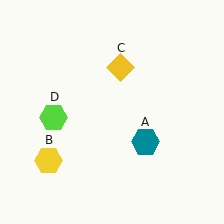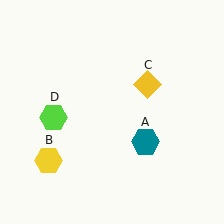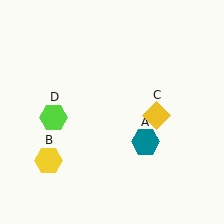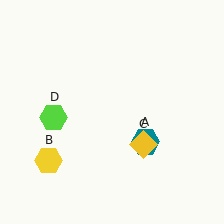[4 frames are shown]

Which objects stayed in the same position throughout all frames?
Teal hexagon (object A) and yellow hexagon (object B) and lime hexagon (object D) remained stationary.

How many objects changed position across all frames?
1 object changed position: yellow diamond (object C).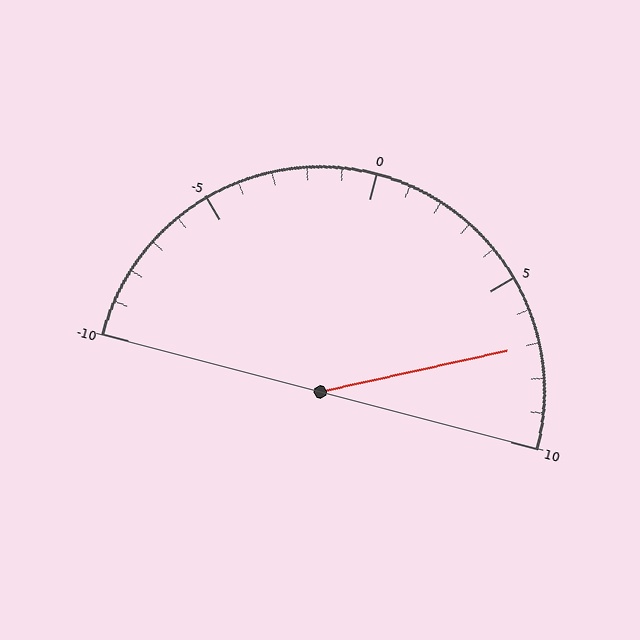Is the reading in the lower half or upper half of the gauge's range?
The reading is in the upper half of the range (-10 to 10).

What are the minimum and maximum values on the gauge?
The gauge ranges from -10 to 10.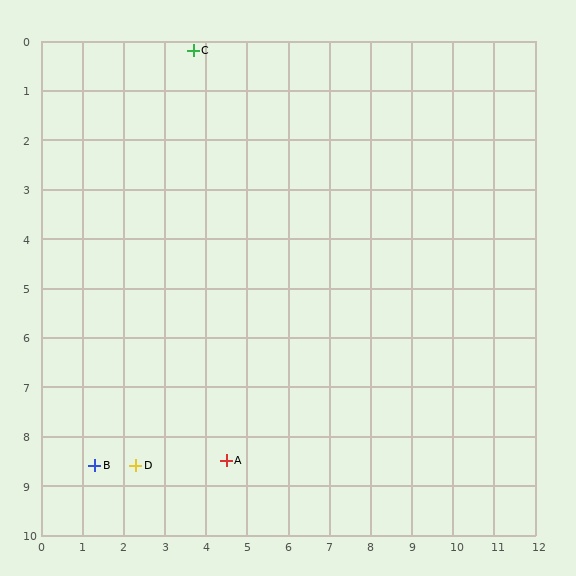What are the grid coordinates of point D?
Point D is at approximately (2.3, 8.6).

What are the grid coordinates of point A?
Point A is at approximately (4.5, 8.5).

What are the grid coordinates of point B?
Point B is at approximately (1.3, 8.6).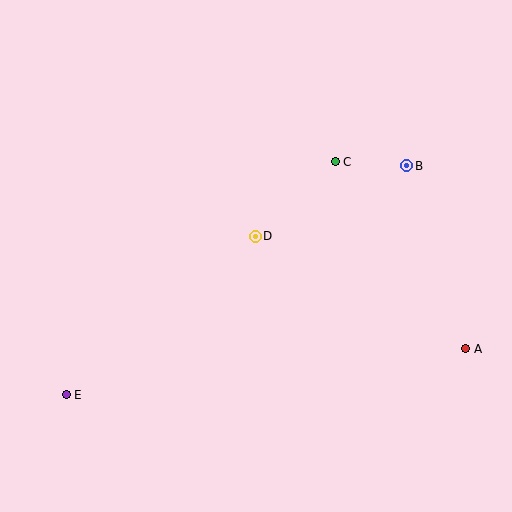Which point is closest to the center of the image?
Point D at (255, 236) is closest to the center.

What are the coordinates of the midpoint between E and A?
The midpoint between E and A is at (266, 372).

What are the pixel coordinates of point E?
Point E is at (66, 395).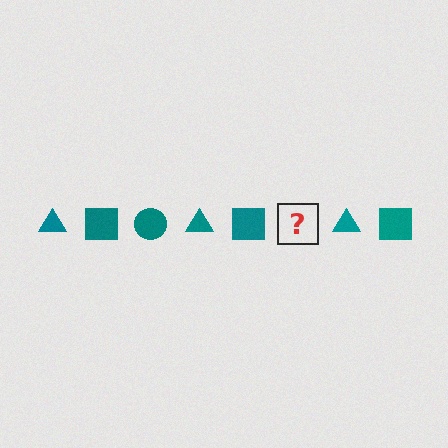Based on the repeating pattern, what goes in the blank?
The blank should be a teal circle.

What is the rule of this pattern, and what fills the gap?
The rule is that the pattern cycles through triangle, square, circle shapes in teal. The gap should be filled with a teal circle.